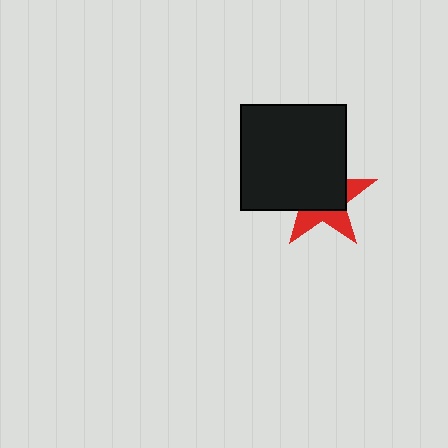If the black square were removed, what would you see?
You would see the complete red star.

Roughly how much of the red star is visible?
A small part of it is visible (roughly 37%).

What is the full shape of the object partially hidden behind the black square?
The partially hidden object is a red star.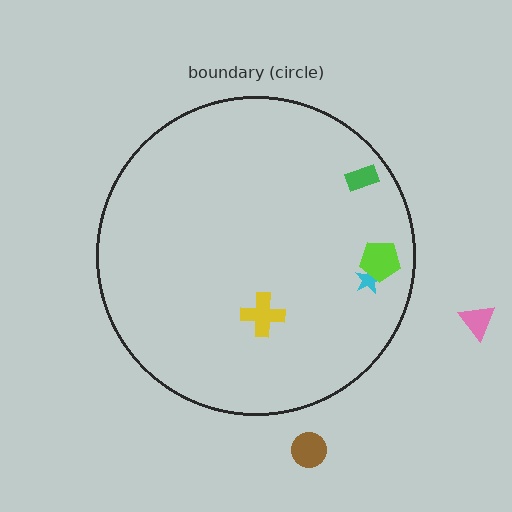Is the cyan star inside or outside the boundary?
Inside.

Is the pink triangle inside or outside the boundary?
Outside.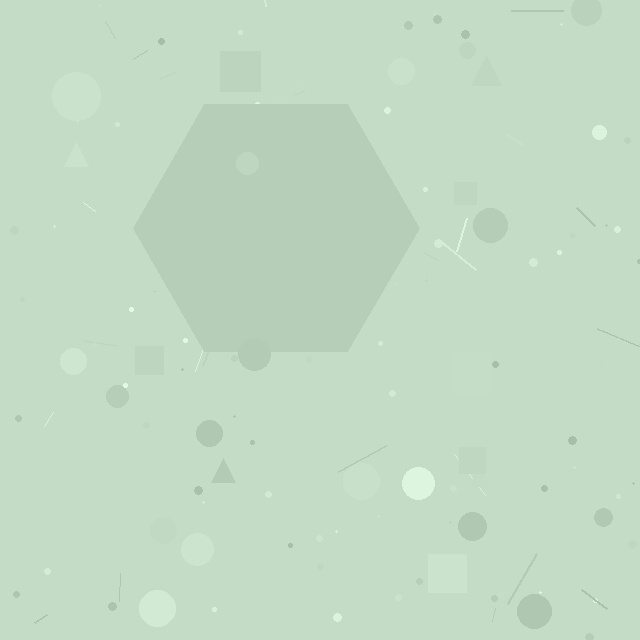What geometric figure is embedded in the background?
A hexagon is embedded in the background.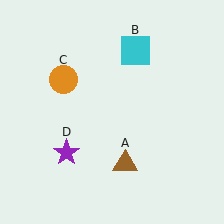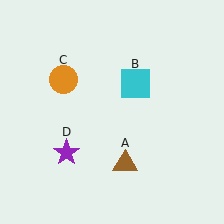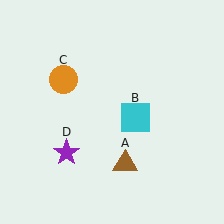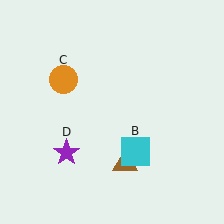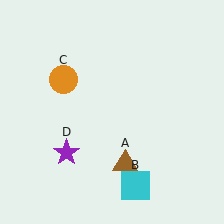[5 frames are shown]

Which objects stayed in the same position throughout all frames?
Brown triangle (object A) and orange circle (object C) and purple star (object D) remained stationary.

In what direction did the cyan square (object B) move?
The cyan square (object B) moved down.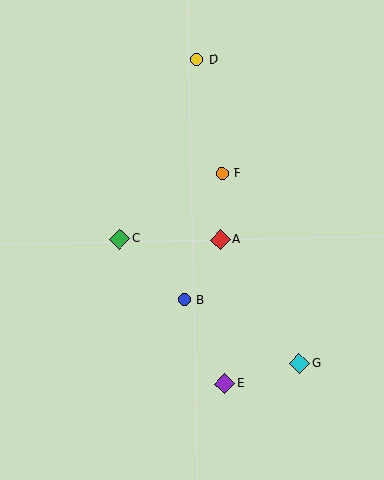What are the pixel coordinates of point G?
Point G is at (300, 364).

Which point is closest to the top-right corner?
Point D is closest to the top-right corner.